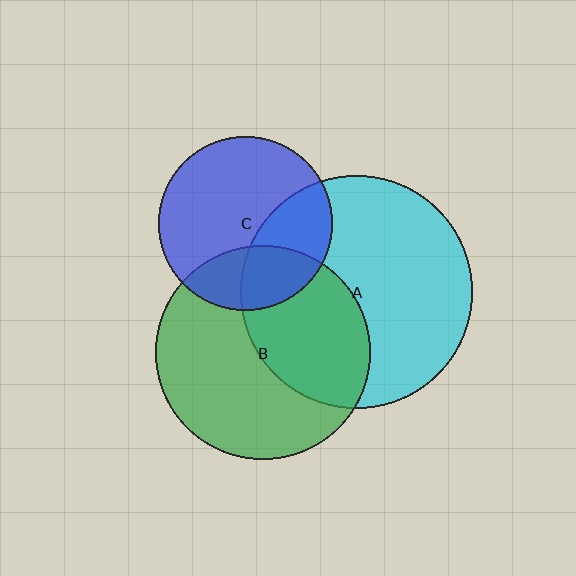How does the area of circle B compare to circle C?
Approximately 1.5 times.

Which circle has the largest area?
Circle A (cyan).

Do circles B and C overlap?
Yes.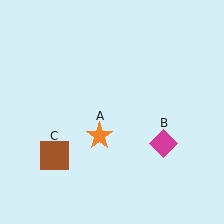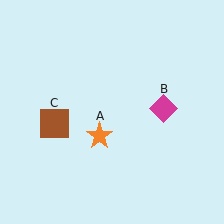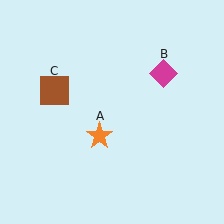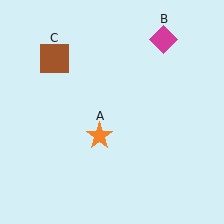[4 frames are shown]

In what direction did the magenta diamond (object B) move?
The magenta diamond (object B) moved up.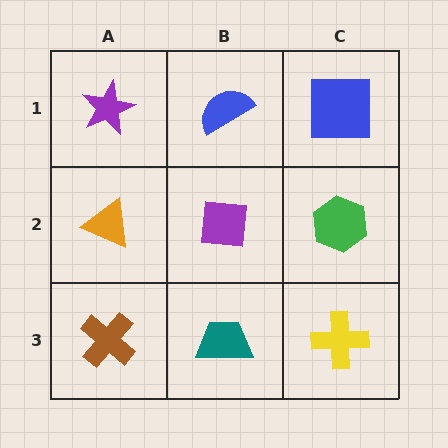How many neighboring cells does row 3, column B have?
3.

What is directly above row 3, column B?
A purple square.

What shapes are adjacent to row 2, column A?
A purple star (row 1, column A), a brown cross (row 3, column A), a purple square (row 2, column B).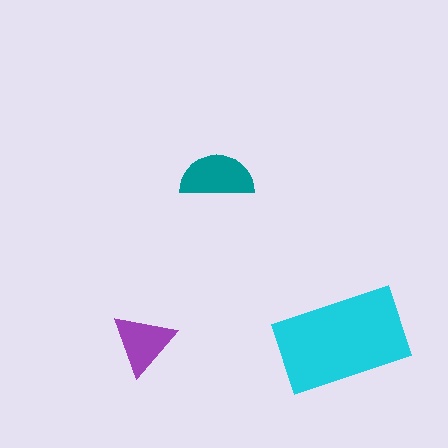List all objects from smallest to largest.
The purple triangle, the teal semicircle, the cyan rectangle.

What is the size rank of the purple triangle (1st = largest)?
3rd.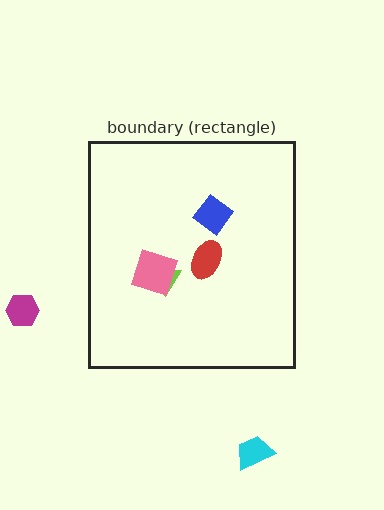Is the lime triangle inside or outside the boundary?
Inside.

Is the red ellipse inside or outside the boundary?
Inside.